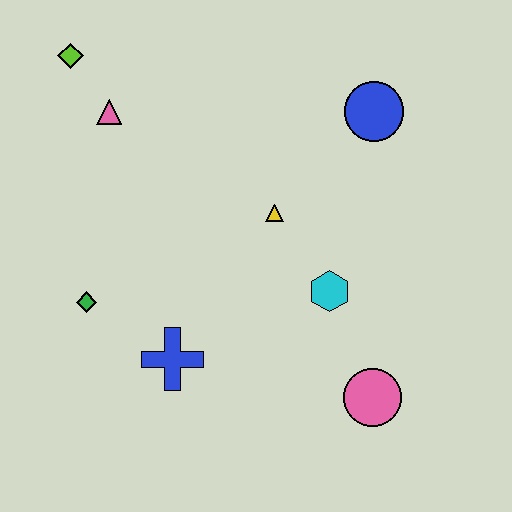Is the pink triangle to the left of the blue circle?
Yes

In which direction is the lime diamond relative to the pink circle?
The lime diamond is above the pink circle.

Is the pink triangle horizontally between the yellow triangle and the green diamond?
Yes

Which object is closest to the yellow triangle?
The cyan hexagon is closest to the yellow triangle.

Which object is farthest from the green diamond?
The blue circle is farthest from the green diamond.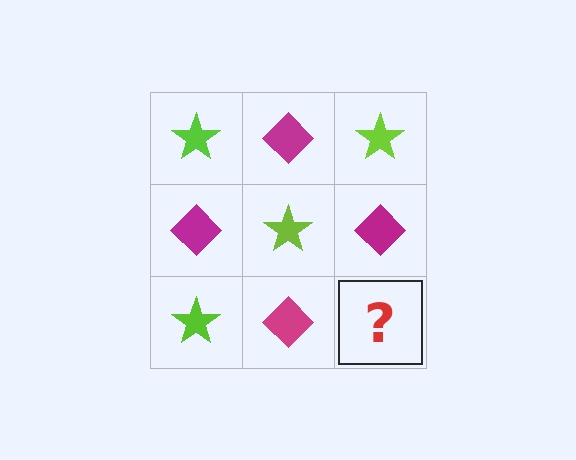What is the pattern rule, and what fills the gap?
The rule is that it alternates lime star and magenta diamond in a checkerboard pattern. The gap should be filled with a lime star.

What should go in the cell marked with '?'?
The missing cell should contain a lime star.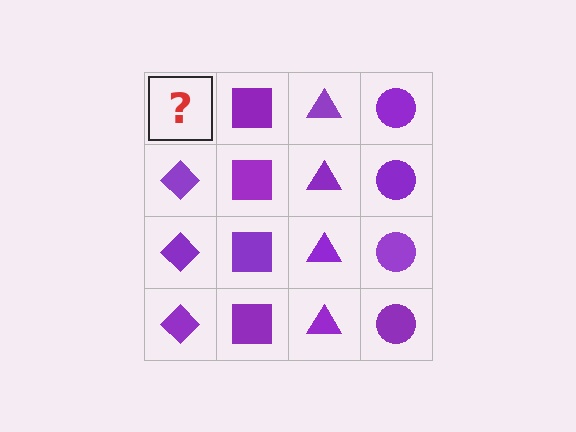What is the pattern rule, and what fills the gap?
The rule is that each column has a consistent shape. The gap should be filled with a purple diamond.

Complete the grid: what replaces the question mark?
The question mark should be replaced with a purple diamond.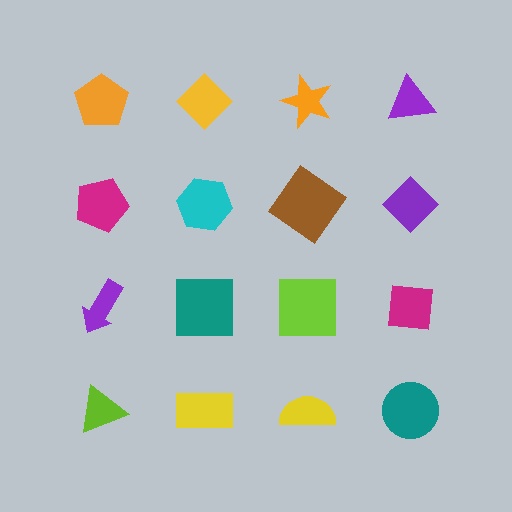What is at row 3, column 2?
A teal square.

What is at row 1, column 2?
A yellow diamond.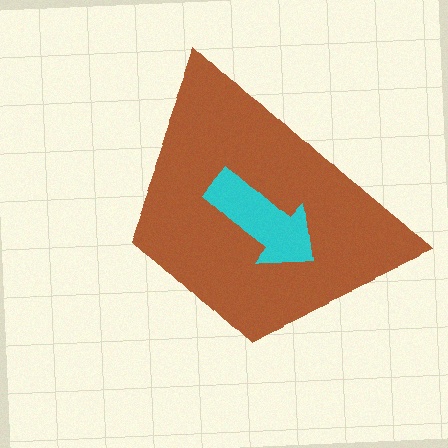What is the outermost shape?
The brown trapezoid.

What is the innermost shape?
The cyan arrow.